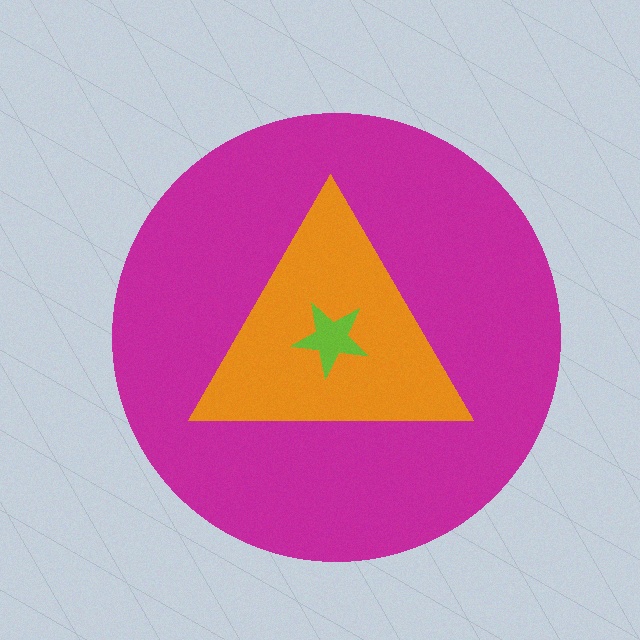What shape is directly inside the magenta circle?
The orange triangle.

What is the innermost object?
The lime star.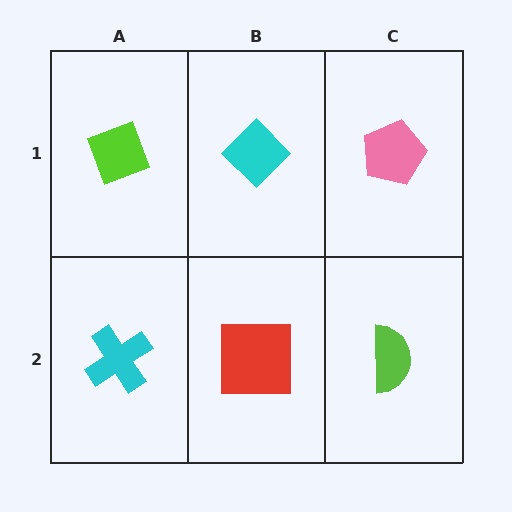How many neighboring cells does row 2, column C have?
2.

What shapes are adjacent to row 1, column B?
A red square (row 2, column B), a lime diamond (row 1, column A), a pink pentagon (row 1, column C).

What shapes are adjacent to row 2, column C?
A pink pentagon (row 1, column C), a red square (row 2, column B).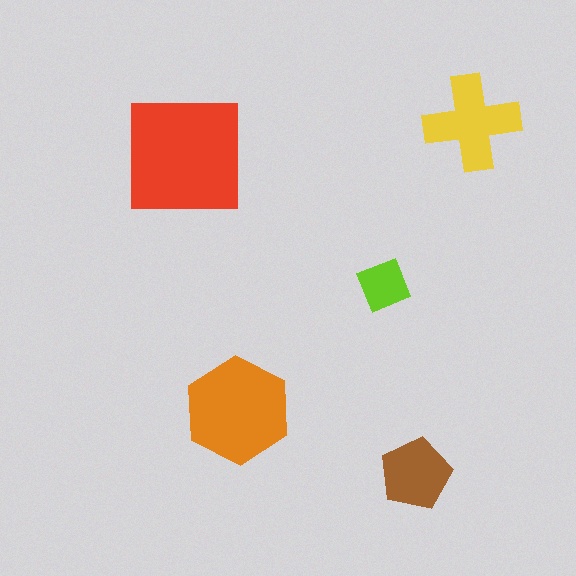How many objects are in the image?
There are 5 objects in the image.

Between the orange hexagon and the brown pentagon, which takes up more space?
The orange hexagon.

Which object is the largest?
The red square.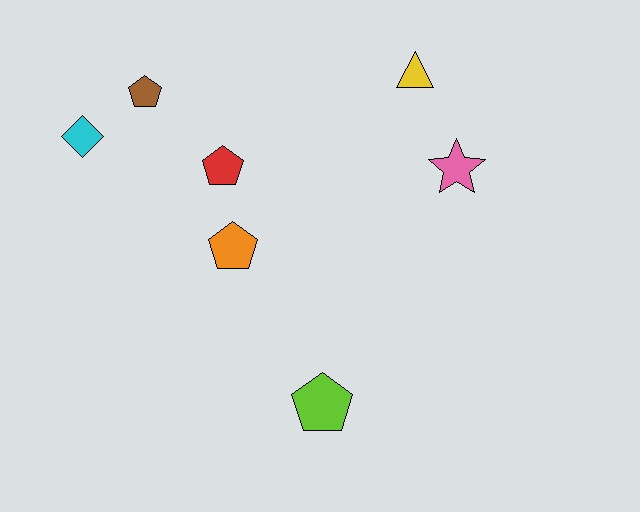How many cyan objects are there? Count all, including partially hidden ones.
There is 1 cyan object.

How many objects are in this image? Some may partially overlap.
There are 7 objects.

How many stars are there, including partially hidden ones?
There is 1 star.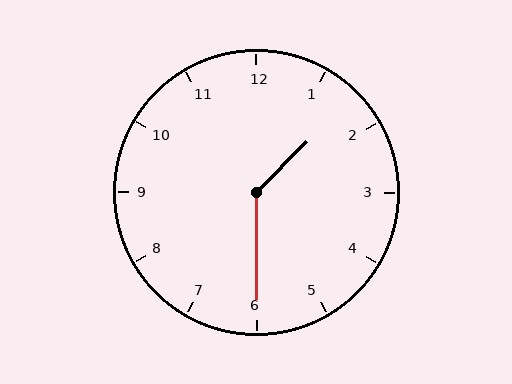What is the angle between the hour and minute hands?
Approximately 135 degrees.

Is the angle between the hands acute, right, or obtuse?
It is obtuse.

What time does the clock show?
1:30.